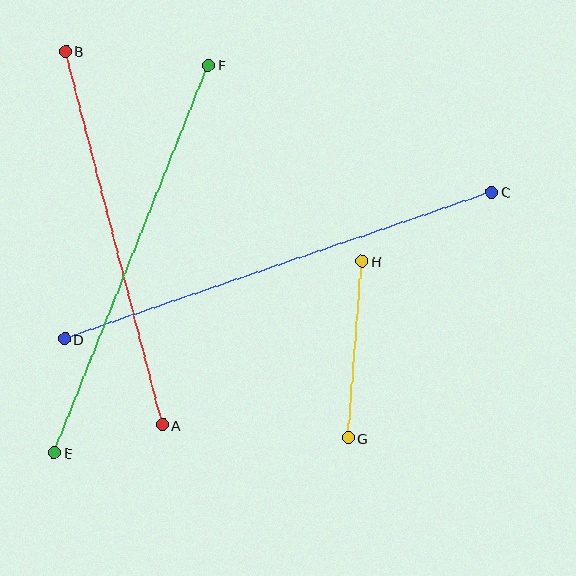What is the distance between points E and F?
The distance is approximately 417 pixels.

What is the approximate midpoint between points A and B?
The midpoint is at approximately (114, 238) pixels.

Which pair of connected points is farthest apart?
Points C and D are farthest apart.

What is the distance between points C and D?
The distance is approximately 451 pixels.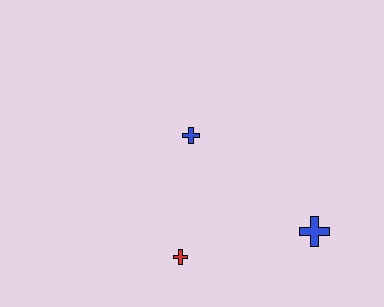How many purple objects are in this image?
There are no purple objects.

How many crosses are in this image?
There are 3 crosses.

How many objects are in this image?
There are 3 objects.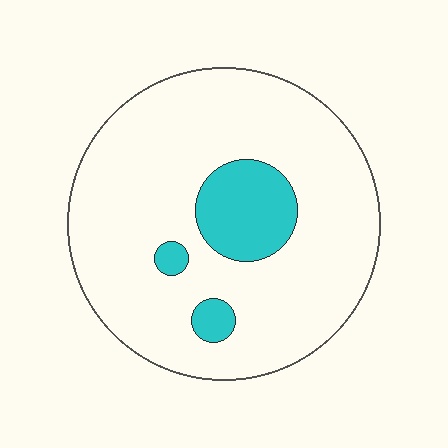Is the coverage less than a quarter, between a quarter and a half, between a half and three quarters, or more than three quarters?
Less than a quarter.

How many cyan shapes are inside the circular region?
3.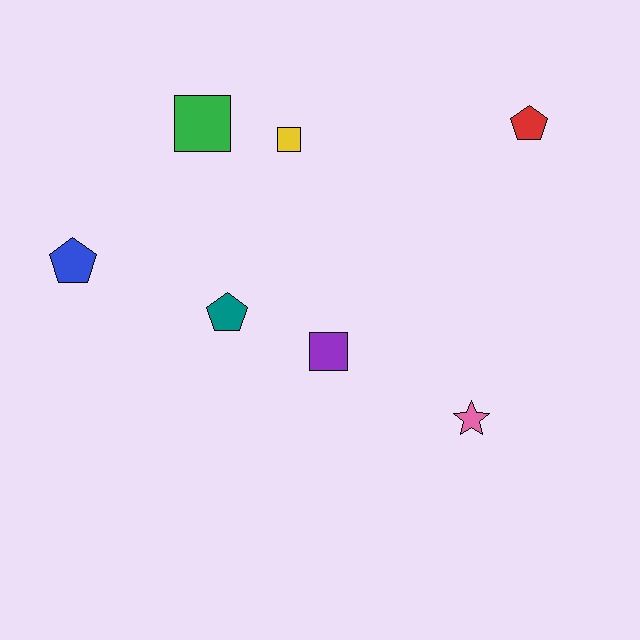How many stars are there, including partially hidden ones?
There is 1 star.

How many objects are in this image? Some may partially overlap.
There are 7 objects.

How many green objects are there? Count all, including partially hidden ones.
There is 1 green object.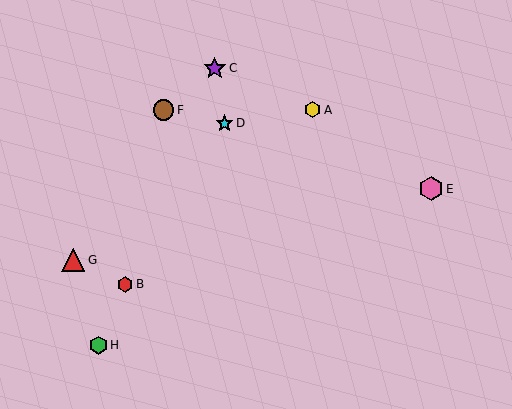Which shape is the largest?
The pink hexagon (labeled E) is the largest.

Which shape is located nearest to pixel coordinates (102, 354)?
The green hexagon (labeled H) at (98, 345) is nearest to that location.